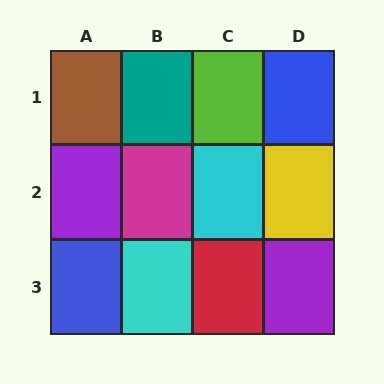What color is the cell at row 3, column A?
Blue.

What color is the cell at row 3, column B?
Cyan.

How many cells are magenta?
1 cell is magenta.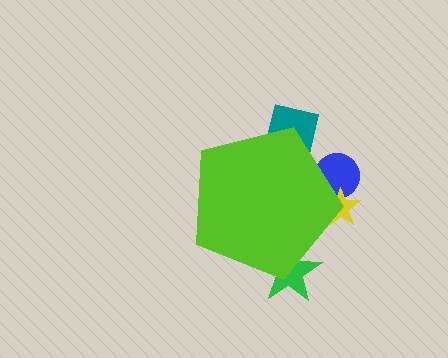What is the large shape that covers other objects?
A lime pentagon.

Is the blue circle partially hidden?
Yes, the blue circle is partially hidden behind the lime pentagon.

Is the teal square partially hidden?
Yes, the teal square is partially hidden behind the lime pentagon.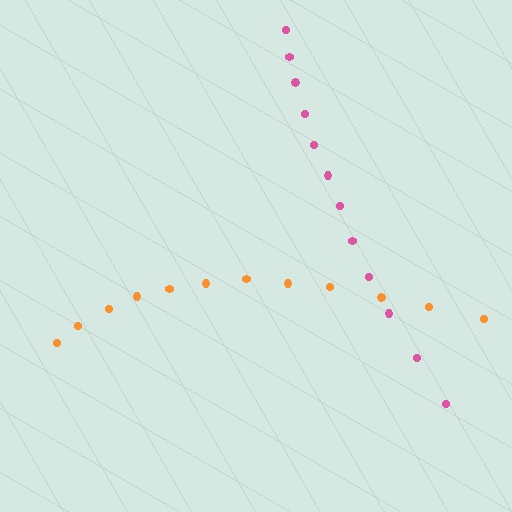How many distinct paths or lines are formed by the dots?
There are 2 distinct paths.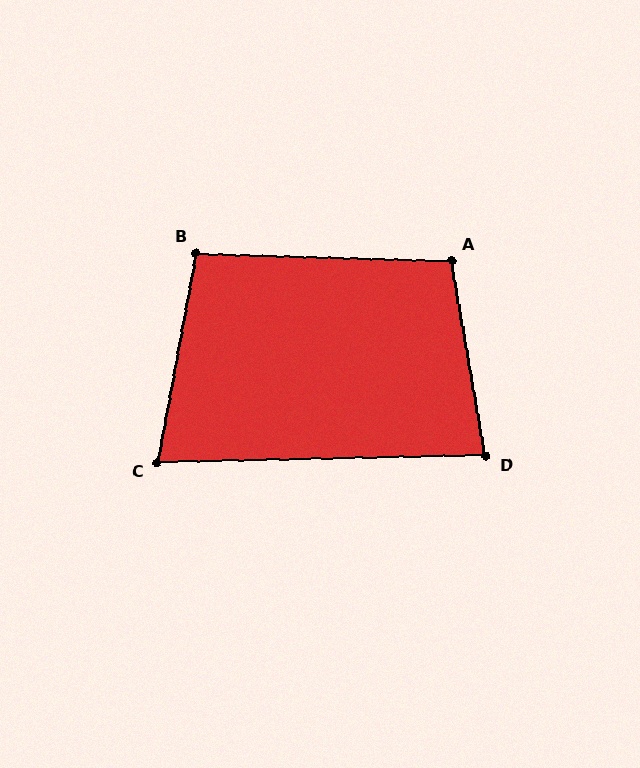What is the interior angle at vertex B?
Approximately 99 degrees (obtuse).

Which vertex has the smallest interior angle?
C, at approximately 79 degrees.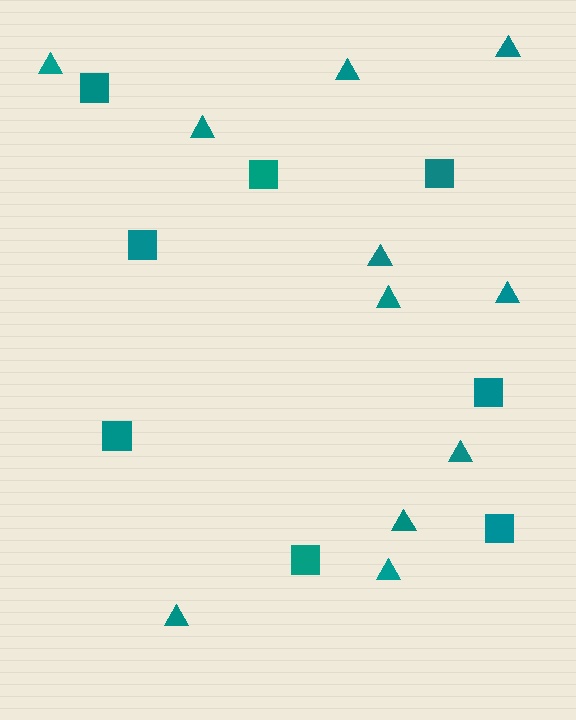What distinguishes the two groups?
There are 2 groups: one group of triangles (11) and one group of squares (8).